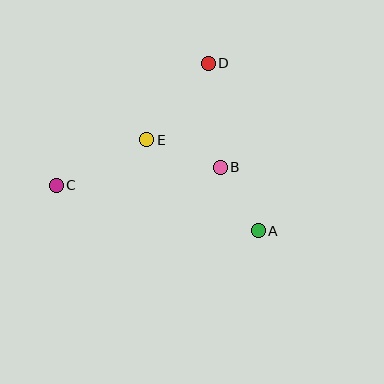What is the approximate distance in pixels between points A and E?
The distance between A and E is approximately 144 pixels.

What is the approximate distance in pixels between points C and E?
The distance between C and E is approximately 101 pixels.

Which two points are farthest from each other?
Points A and C are farthest from each other.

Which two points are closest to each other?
Points A and B are closest to each other.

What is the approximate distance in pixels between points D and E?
The distance between D and E is approximately 98 pixels.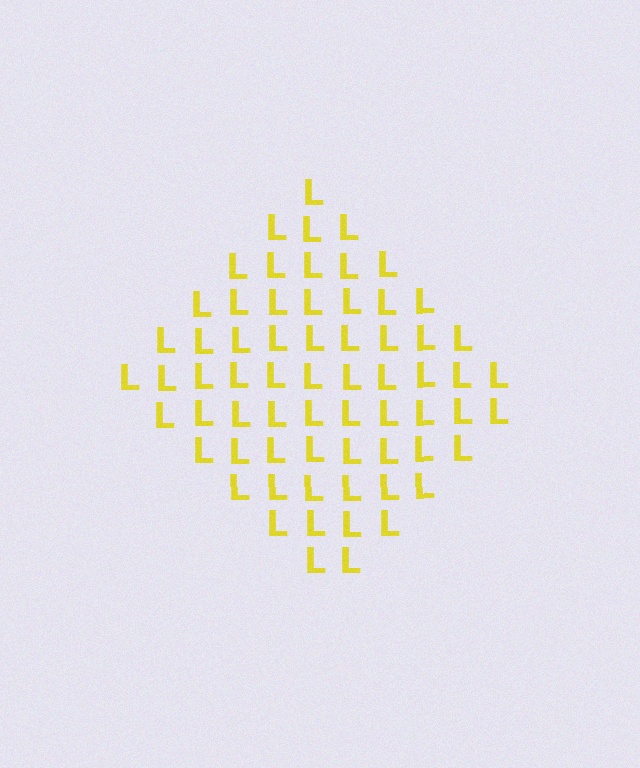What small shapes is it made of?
It is made of small letter L's.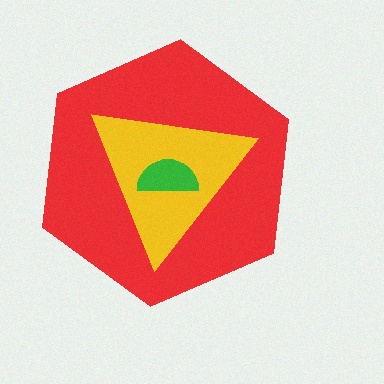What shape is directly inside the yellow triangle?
The green semicircle.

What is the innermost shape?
The green semicircle.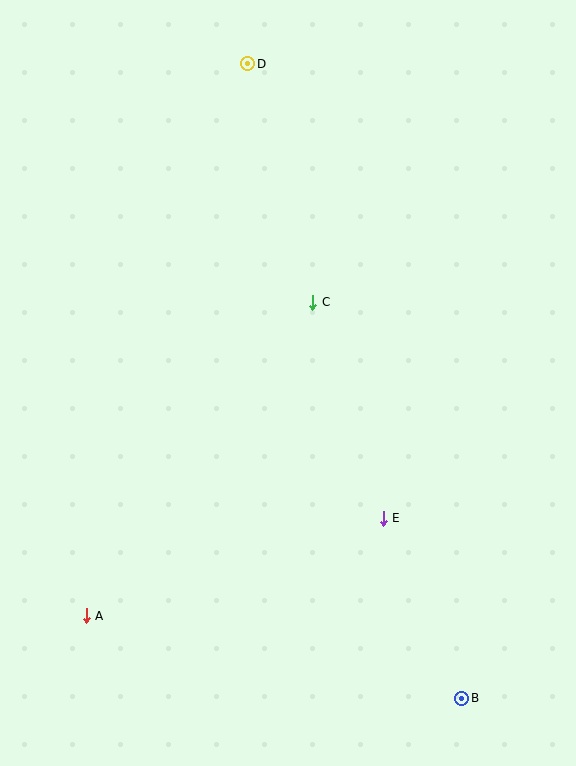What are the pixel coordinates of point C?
Point C is at (313, 302).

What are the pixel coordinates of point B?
Point B is at (462, 698).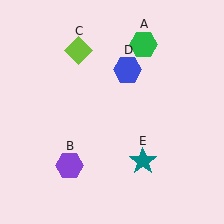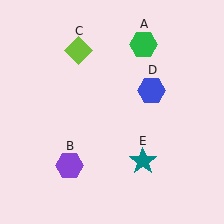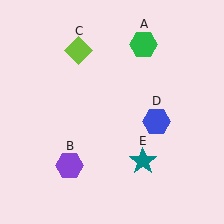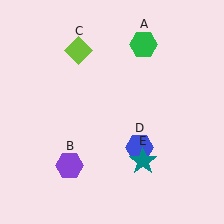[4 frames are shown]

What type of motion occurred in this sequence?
The blue hexagon (object D) rotated clockwise around the center of the scene.